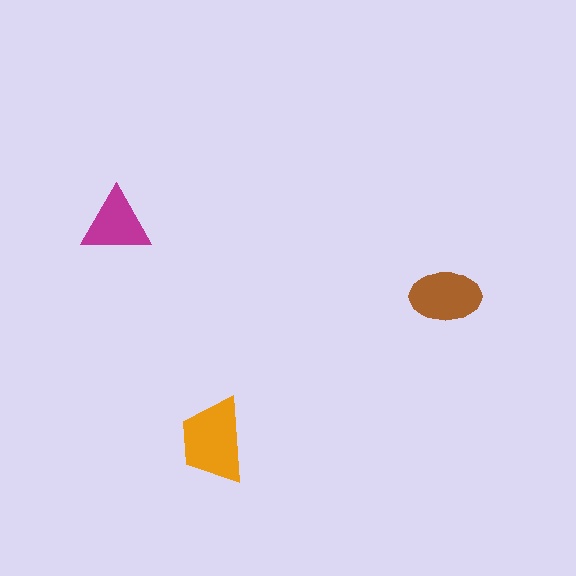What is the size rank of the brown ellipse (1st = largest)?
2nd.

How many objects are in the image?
There are 3 objects in the image.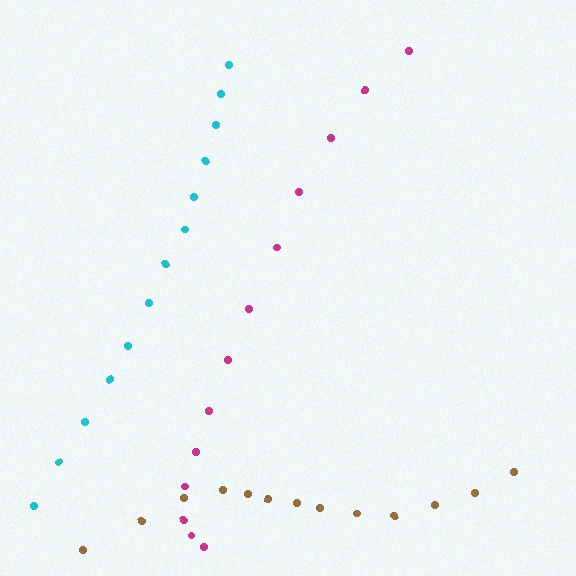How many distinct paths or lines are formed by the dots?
There are 3 distinct paths.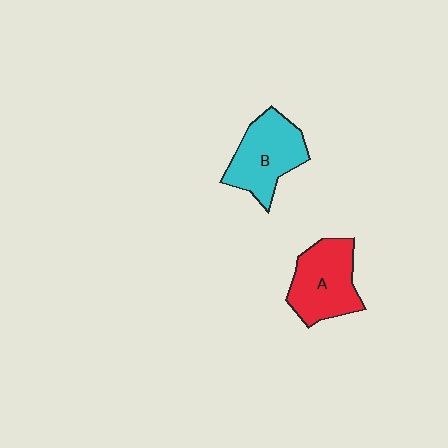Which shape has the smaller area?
Shape A (red).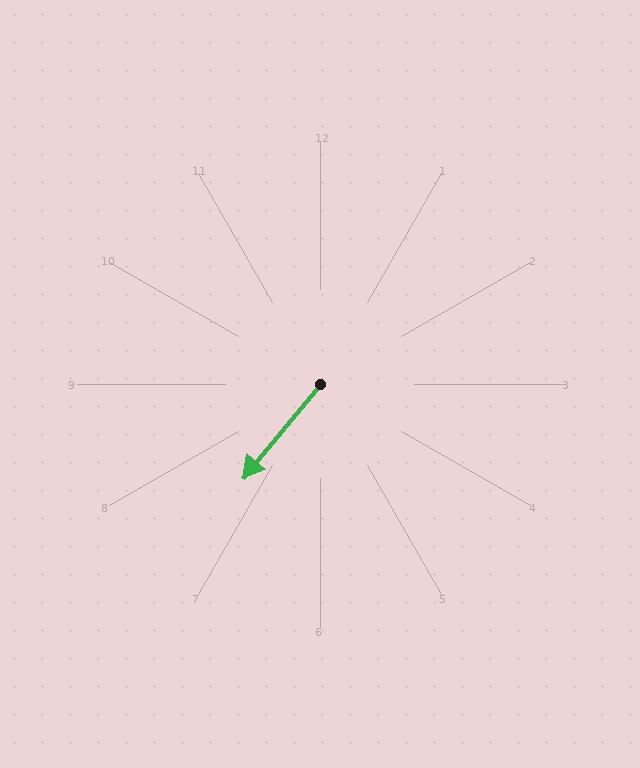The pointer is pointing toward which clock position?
Roughly 7 o'clock.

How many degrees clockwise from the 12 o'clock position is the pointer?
Approximately 220 degrees.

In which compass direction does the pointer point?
Southwest.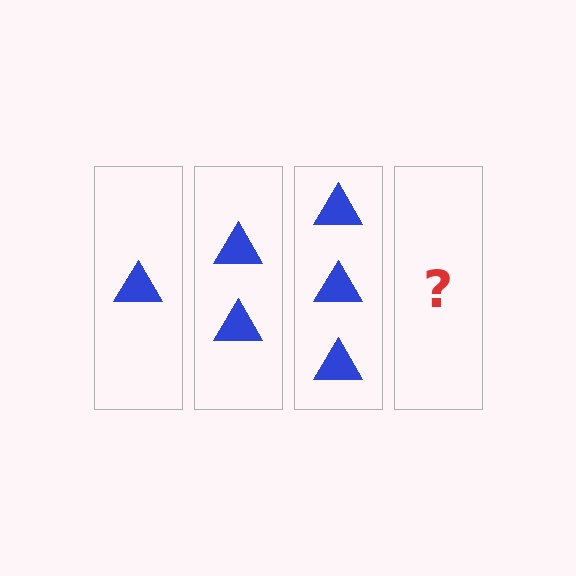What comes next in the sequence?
The next element should be 4 triangles.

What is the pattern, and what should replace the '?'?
The pattern is that each step adds one more triangle. The '?' should be 4 triangles.